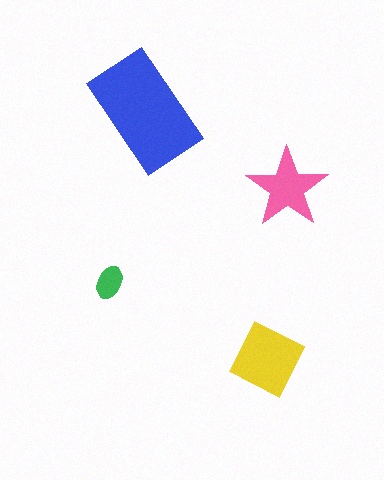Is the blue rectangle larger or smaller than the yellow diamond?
Larger.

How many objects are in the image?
There are 4 objects in the image.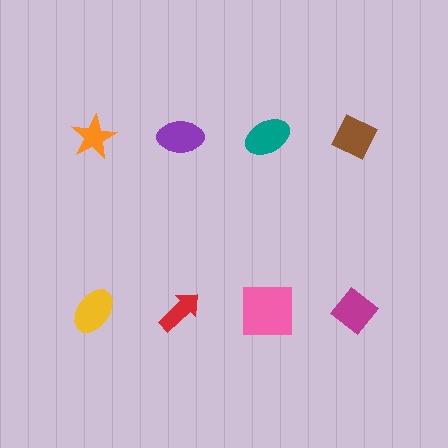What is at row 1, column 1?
An orange star.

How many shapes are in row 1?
4 shapes.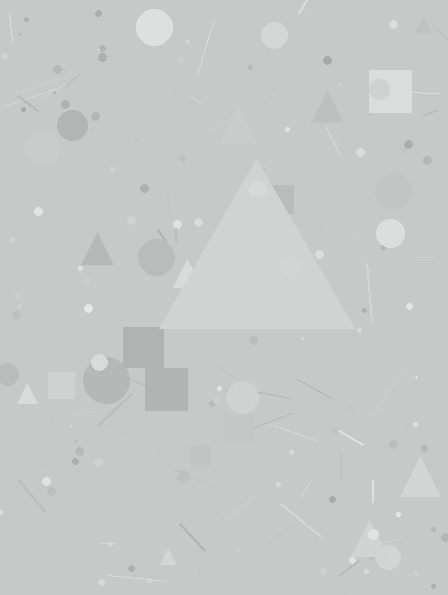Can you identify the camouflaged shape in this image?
The camouflaged shape is a triangle.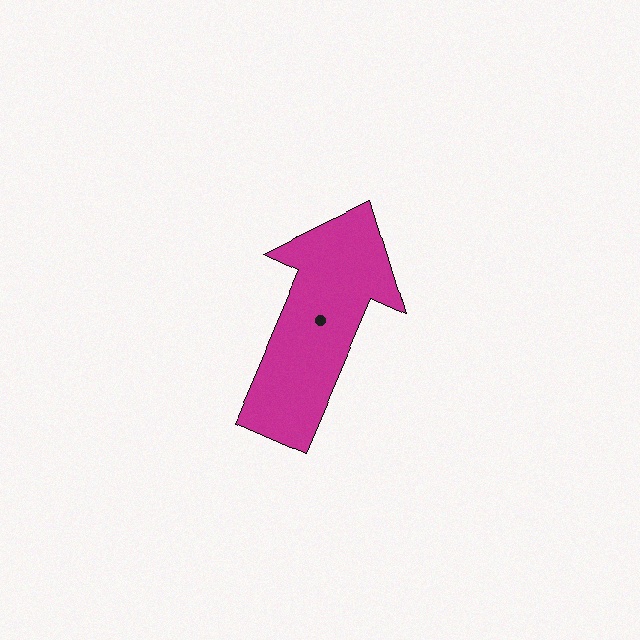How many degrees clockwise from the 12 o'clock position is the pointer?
Approximately 24 degrees.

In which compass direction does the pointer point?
Northeast.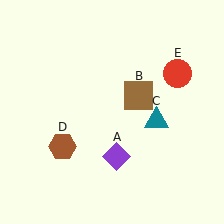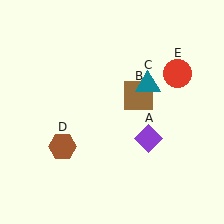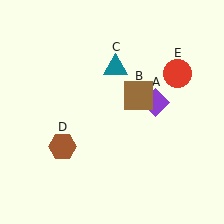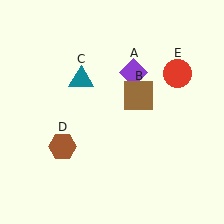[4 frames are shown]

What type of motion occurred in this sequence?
The purple diamond (object A), teal triangle (object C) rotated counterclockwise around the center of the scene.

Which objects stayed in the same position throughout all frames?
Brown square (object B) and brown hexagon (object D) and red circle (object E) remained stationary.